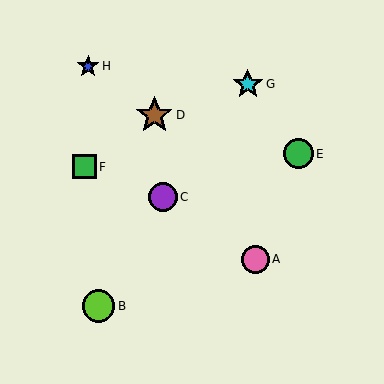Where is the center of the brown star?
The center of the brown star is at (154, 115).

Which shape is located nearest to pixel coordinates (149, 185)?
The purple circle (labeled C) at (163, 197) is nearest to that location.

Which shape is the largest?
The brown star (labeled D) is the largest.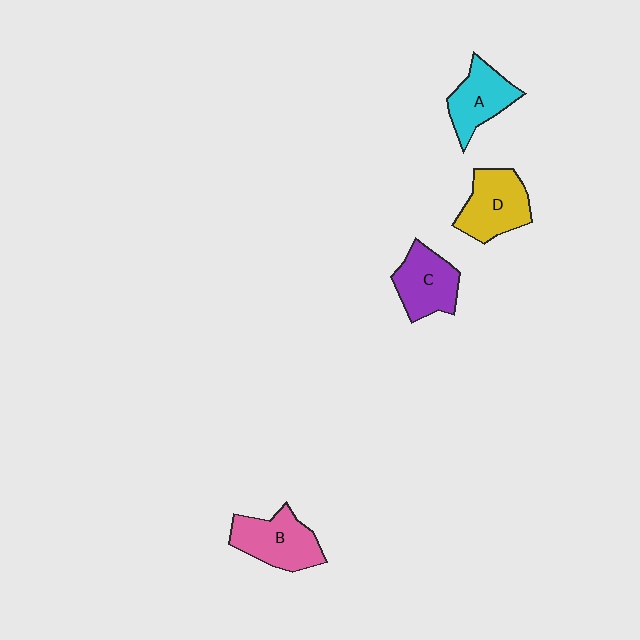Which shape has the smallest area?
Shape A (cyan).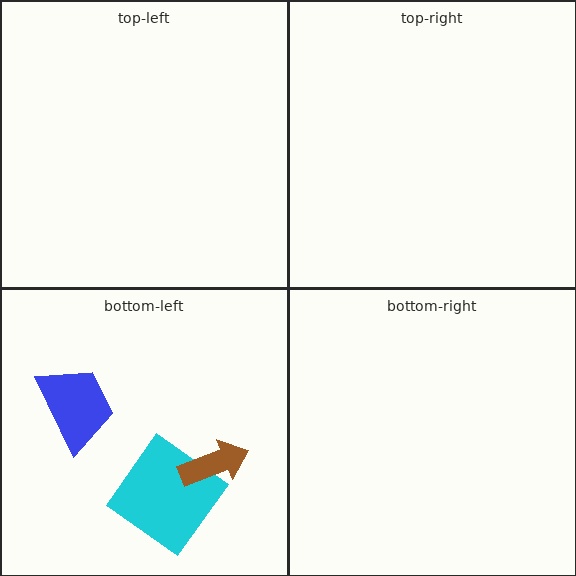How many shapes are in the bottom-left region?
3.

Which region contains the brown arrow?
The bottom-left region.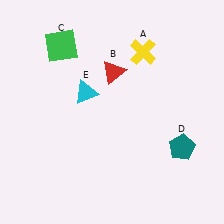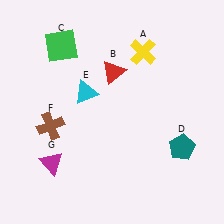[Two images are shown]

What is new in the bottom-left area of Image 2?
A brown cross (F) was added in the bottom-left area of Image 2.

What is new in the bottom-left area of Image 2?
A magenta triangle (G) was added in the bottom-left area of Image 2.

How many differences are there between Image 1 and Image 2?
There are 2 differences between the two images.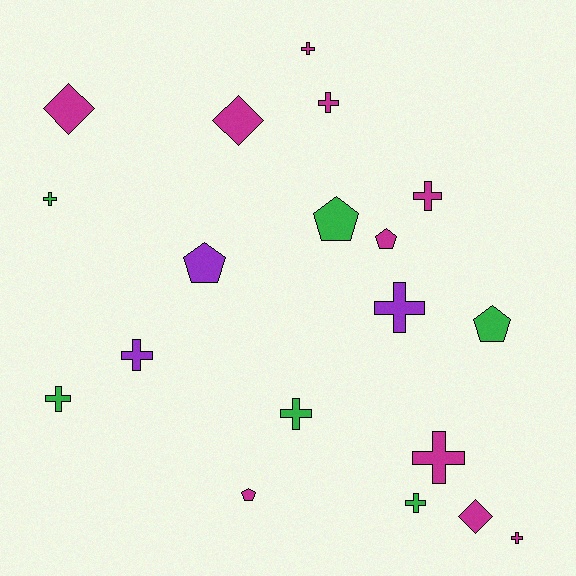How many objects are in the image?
There are 19 objects.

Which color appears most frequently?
Magenta, with 10 objects.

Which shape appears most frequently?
Cross, with 11 objects.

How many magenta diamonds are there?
There are 3 magenta diamonds.